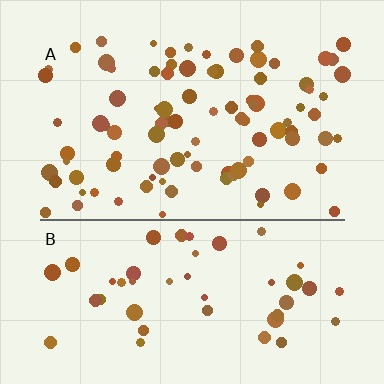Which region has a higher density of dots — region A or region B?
A (the top).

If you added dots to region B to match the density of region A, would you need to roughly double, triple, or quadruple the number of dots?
Approximately double.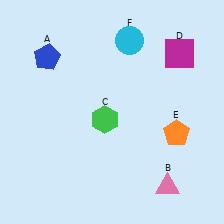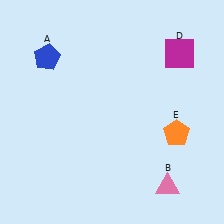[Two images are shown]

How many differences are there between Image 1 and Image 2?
There are 2 differences between the two images.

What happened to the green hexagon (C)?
The green hexagon (C) was removed in Image 2. It was in the bottom-left area of Image 1.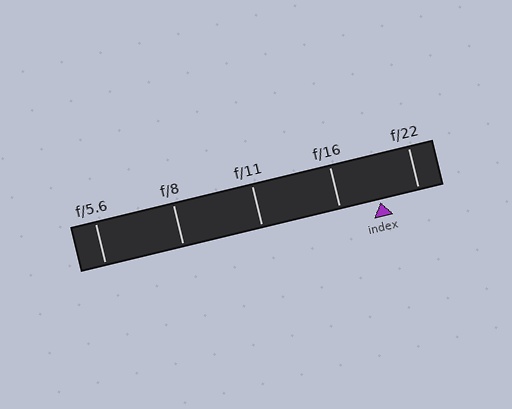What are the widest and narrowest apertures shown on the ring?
The widest aperture shown is f/5.6 and the narrowest is f/22.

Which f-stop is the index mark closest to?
The index mark is closest to f/22.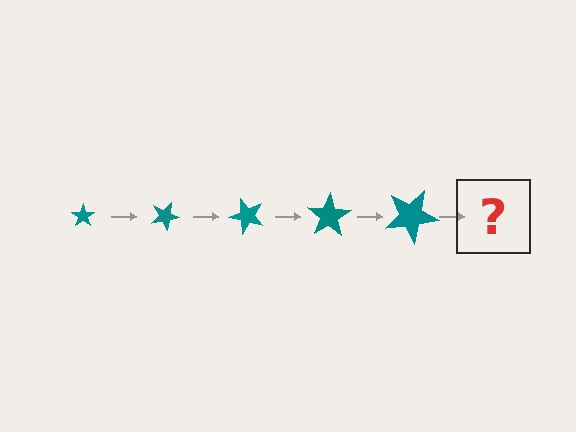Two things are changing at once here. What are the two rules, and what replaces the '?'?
The two rules are that the star grows larger each step and it rotates 25 degrees each step. The '?' should be a star, larger than the previous one and rotated 125 degrees from the start.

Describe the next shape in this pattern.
It should be a star, larger than the previous one and rotated 125 degrees from the start.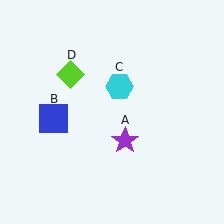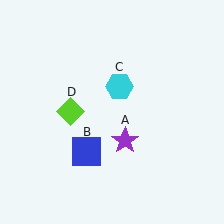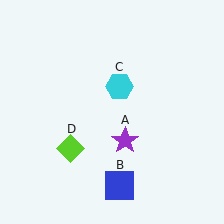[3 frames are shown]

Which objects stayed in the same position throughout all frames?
Purple star (object A) and cyan hexagon (object C) remained stationary.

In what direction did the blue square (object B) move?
The blue square (object B) moved down and to the right.